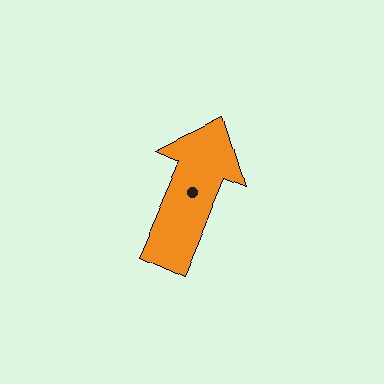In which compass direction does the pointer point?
Northeast.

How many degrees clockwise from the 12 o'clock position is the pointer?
Approximately 23 degrees.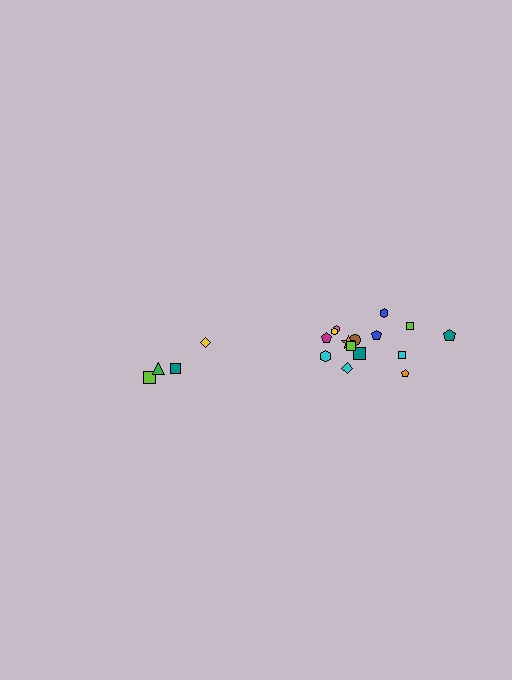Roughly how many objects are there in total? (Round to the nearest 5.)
Roughly 20 objects in total.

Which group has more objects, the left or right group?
The right group.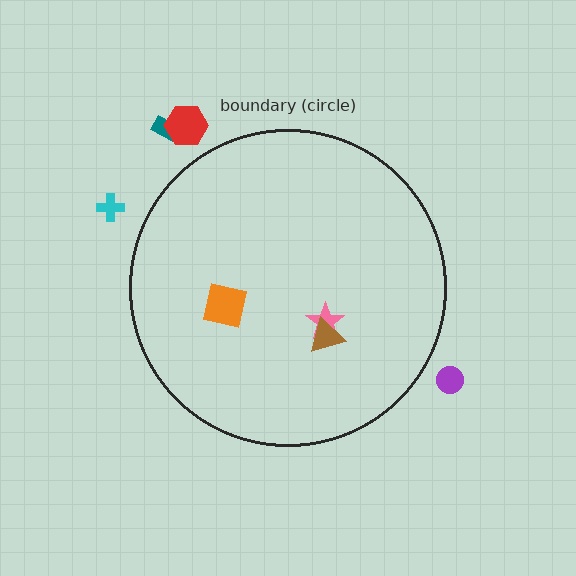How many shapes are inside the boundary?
3 inside, 4 outside.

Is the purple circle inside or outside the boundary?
Outside.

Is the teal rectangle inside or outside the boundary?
Outside.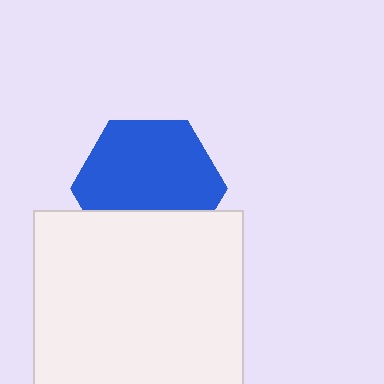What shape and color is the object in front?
The object in front is a white square.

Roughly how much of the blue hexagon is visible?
Most of it is visible (roughly 70%).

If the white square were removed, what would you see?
You would see the complete blue hexagon.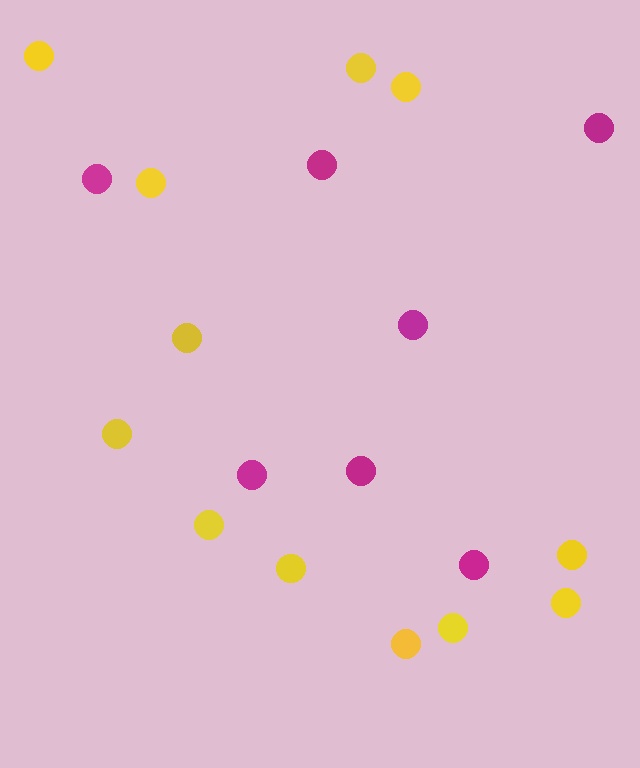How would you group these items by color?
There are 2 groups: one group of yellow circles (12) and one group of magenta circles (7).